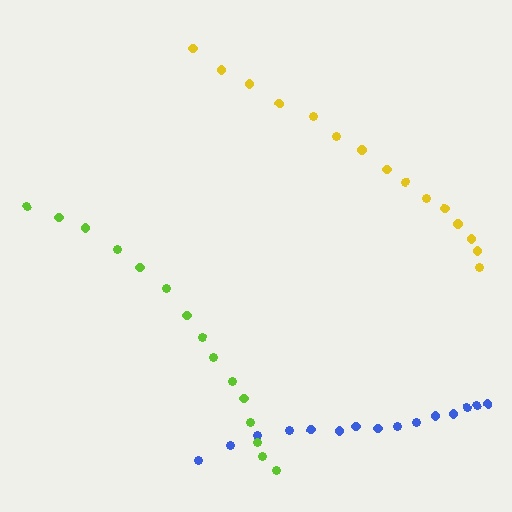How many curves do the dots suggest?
There are 3 distinct paths.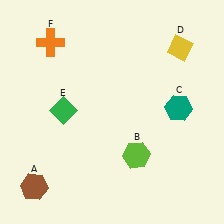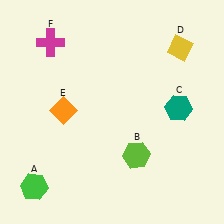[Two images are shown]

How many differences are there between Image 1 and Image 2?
There are 3 differences between the two images.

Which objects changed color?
A changed from brown to green. E changed from green to orange. F changed from orange to magenta.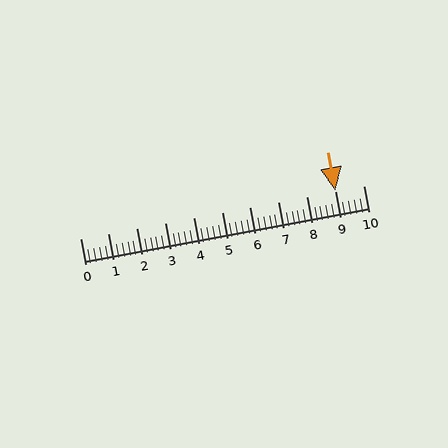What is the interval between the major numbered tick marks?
The major tick marks are spaced 1 units apart.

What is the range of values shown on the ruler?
The ruler shows values from 0 to 10.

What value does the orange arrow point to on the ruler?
The orange arrow points to approximately 9.0.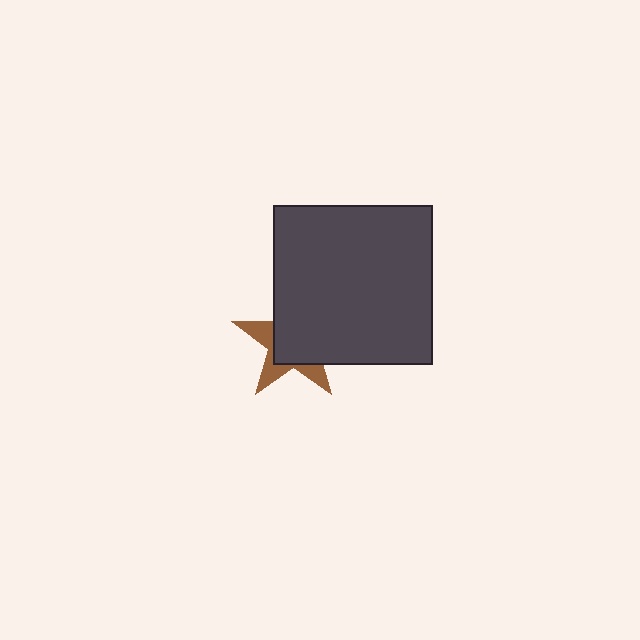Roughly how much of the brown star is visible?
A small part of it is visible (roughly 35%).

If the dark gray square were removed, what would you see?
You would see the complete brown star.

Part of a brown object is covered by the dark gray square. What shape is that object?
It is a star.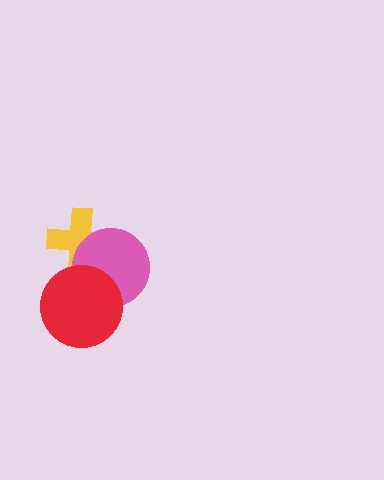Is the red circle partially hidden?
No, no other shape covers it.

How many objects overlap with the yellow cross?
2 objects overlap with the yellow cross.